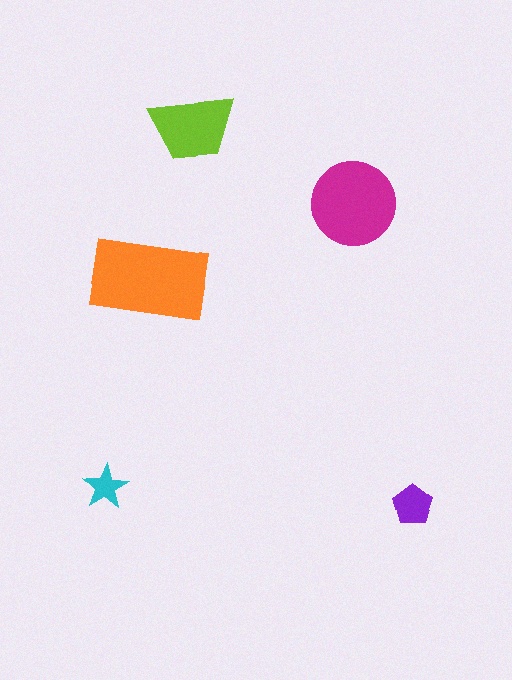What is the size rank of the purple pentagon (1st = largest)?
4th.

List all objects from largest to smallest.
The orange rectangle, the magenta circle, the lime trapezoid, the purple pentagon, the cyan star.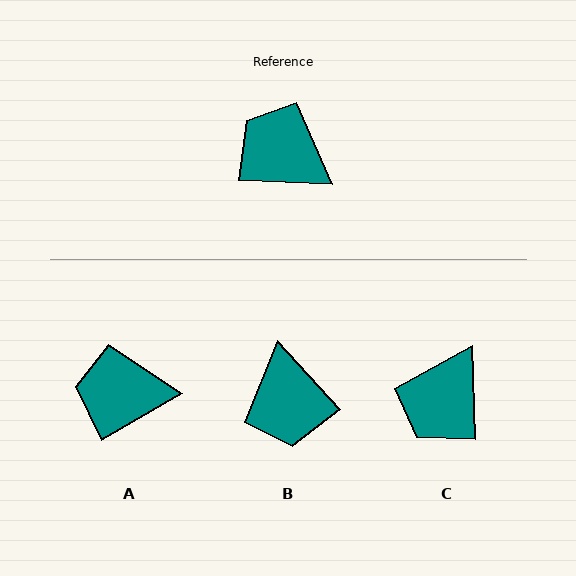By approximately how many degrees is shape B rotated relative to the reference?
Approximately 135 degrees counter-clockwise.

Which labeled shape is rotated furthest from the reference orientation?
B, about 135 degrees away.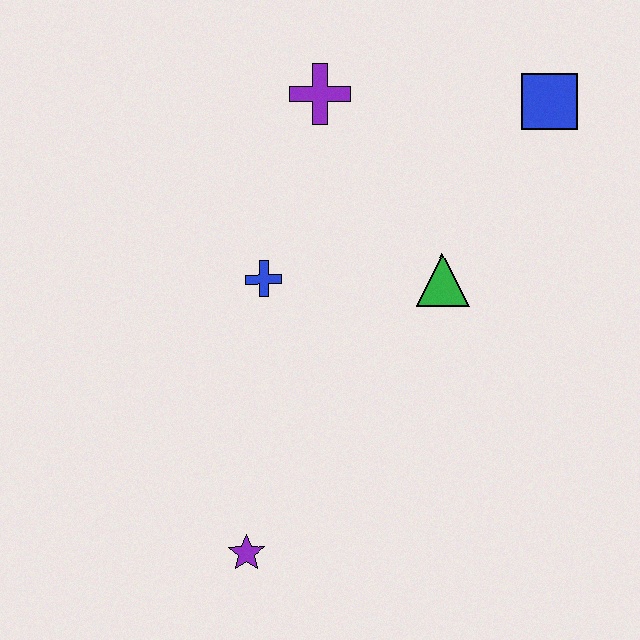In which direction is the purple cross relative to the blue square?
The purple cross is to the left of the blue square.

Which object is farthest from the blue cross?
The blue square is farthest from the blue cross.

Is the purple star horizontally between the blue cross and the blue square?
No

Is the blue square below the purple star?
No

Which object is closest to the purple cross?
The blue cross is closest to the purple cross.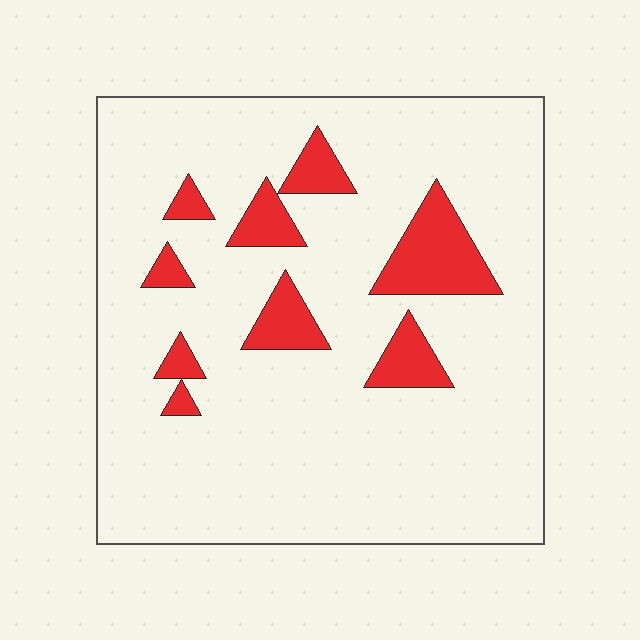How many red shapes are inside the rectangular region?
9.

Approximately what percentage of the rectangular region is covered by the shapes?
Approximately 15%.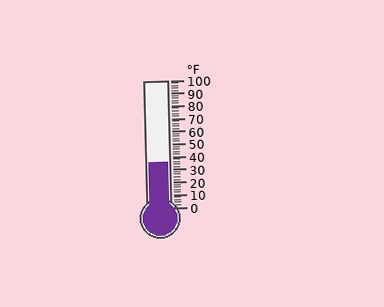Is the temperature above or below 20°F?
The temperature is above 20°F.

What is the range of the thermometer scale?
The thermometer scale ranges from 0°F to 100°F.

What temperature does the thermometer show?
The thermometer shows approximately 36°F.